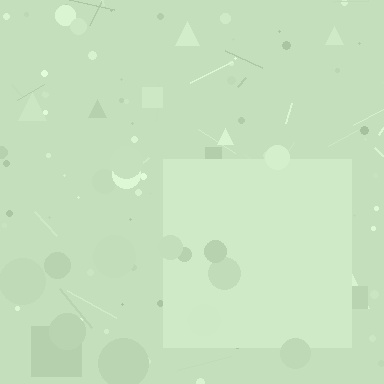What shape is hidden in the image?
A square is hidden in the image.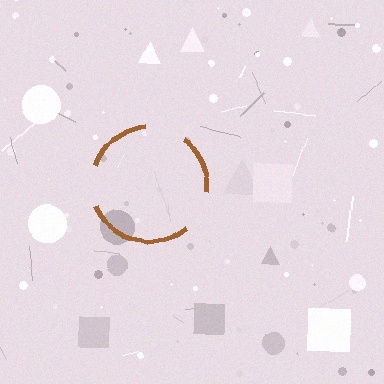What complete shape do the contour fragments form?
The contour fragments form a circle.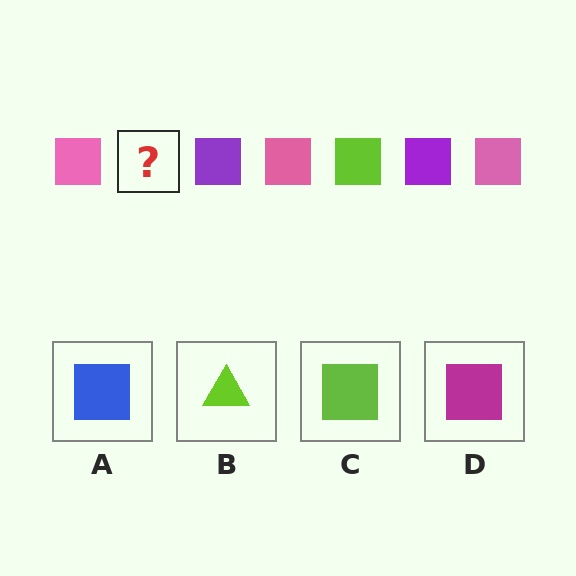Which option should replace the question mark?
Option C.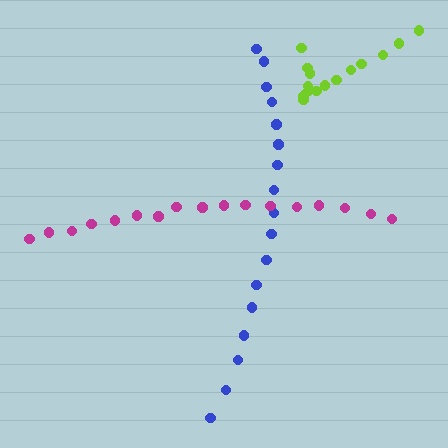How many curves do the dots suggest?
There are 3 distinct paths.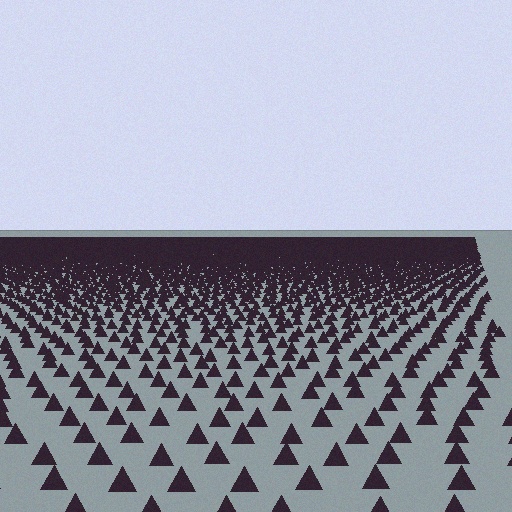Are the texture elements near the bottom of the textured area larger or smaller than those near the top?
Larger. Near the bottom, elements are closer to the viewer and appear at a bigger on-screen size.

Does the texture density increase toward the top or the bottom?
Density increases toward the top.